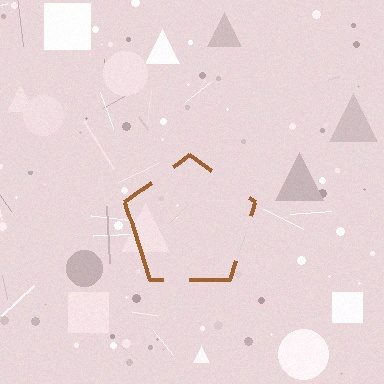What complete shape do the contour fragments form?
The contour fragments form a pentagon.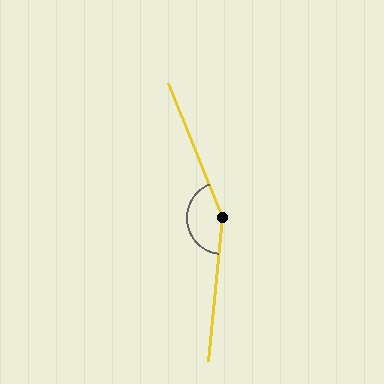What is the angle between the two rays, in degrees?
Approximately 152 degrees.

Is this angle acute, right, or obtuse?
It is obtuse.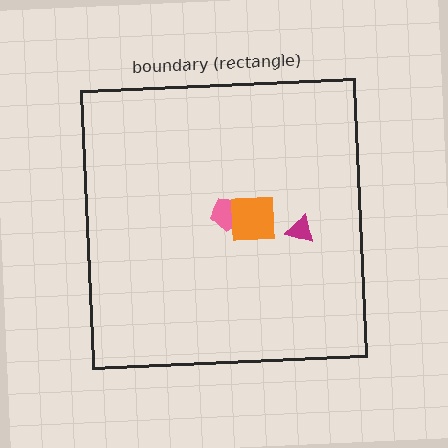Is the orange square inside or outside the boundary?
Inside.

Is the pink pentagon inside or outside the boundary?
Inside.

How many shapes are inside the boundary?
3 inside, 0 outside.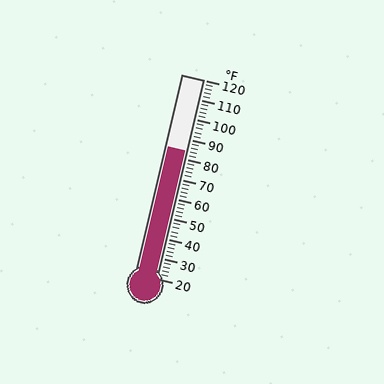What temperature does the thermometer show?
The thermometer shows approximately 84°F.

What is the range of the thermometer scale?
The thermometer scale ranges from 20°F to 120°F.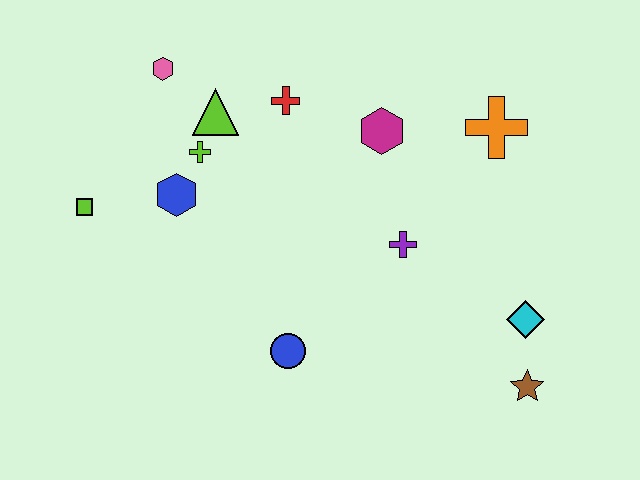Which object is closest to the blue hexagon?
The lime cross is closest to the blue hexagon.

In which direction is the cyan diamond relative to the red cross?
The cyan diamond is to the right of the red cross.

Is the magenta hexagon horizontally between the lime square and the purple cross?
Yes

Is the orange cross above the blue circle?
Yes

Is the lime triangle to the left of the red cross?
Yes